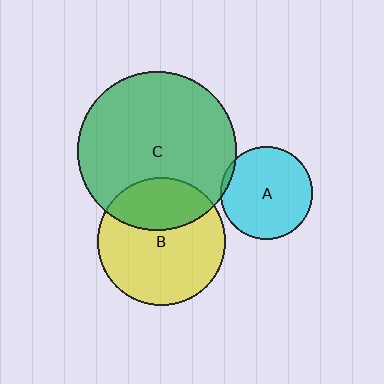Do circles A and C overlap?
Yes.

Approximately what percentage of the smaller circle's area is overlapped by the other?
Approximately 5%.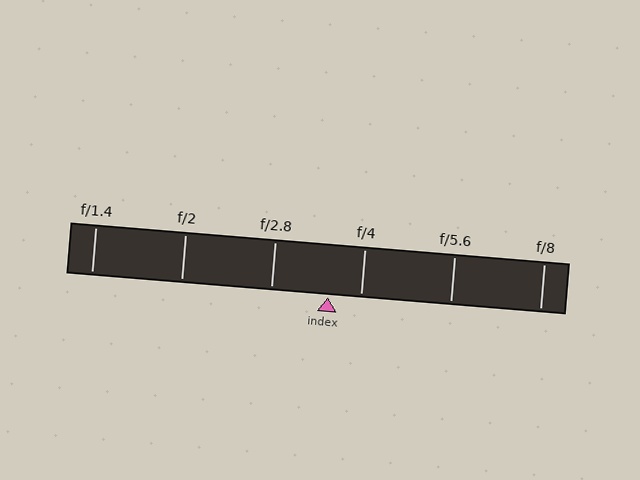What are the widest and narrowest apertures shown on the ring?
The widest aperture shown is f/1.4 and the narrowest is f/8.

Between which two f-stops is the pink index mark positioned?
The index mark is between f/2.8 and f/4.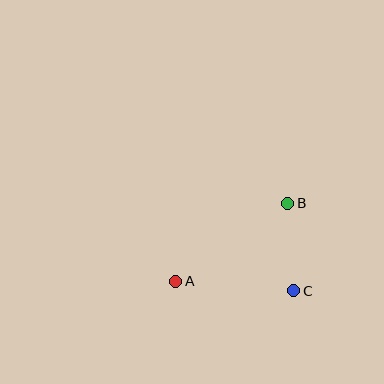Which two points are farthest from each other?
Points A and B are farthest from each other.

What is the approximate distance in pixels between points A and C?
The distance between A and C is approximately 119 pixels.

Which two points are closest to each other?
Points B and C are closest to each other.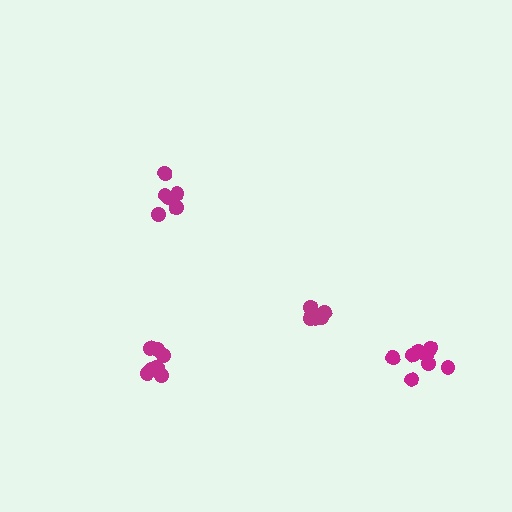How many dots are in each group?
Group 1: 11 dots, Group 2: 7 dots, Group 3: 7 dots, Group 4: 8 dots (33 total).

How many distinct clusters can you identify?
There are 4 distinct clusters.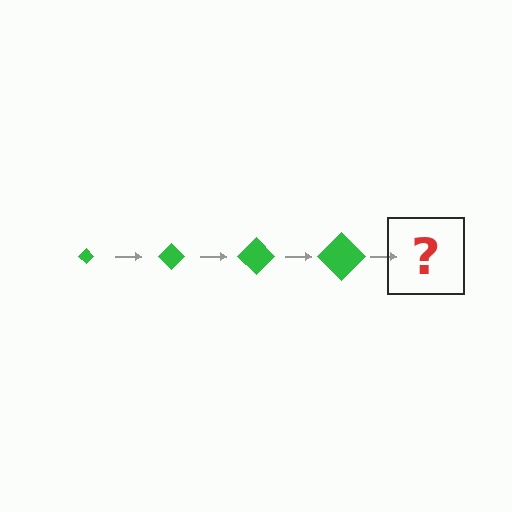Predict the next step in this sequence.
The next step is a green diamond, larger than the previous one.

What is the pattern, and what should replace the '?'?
The pattern is that the diamond gets progressively larger each step. The '?' should be a green diamond, larger than the previous one.